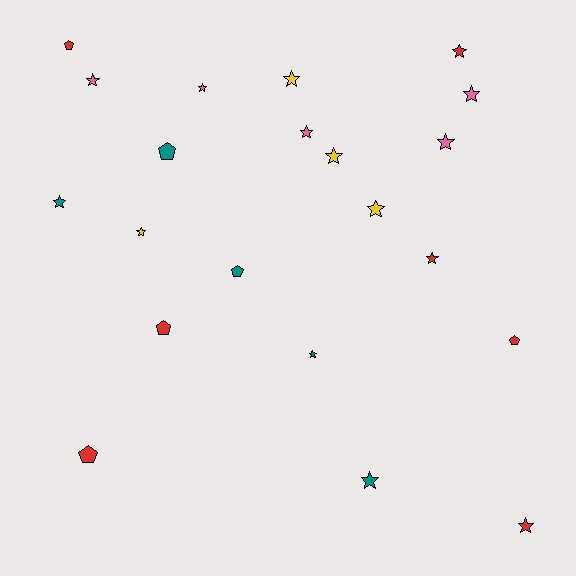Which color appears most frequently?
Red, with 7 objects.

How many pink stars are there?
There are 5 pink stars.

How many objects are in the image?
There are 21 objects.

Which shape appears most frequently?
Star, with 15 objects.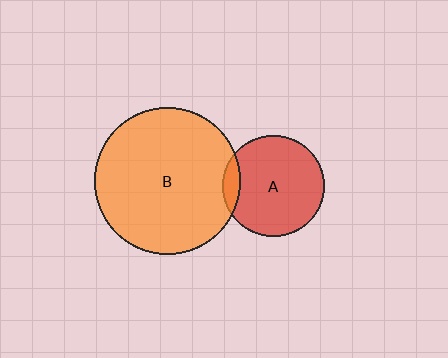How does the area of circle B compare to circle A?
Approximately 2.1 times.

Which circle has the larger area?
Circle B (orange).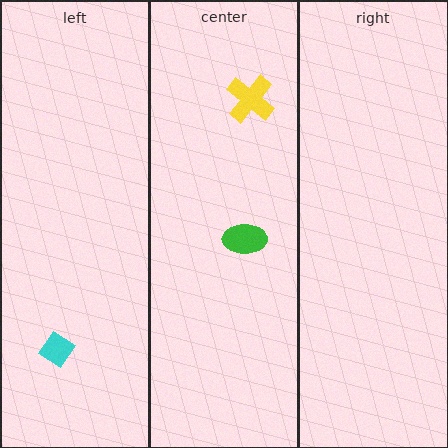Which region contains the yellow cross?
The center region.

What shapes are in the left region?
The cyan diamond.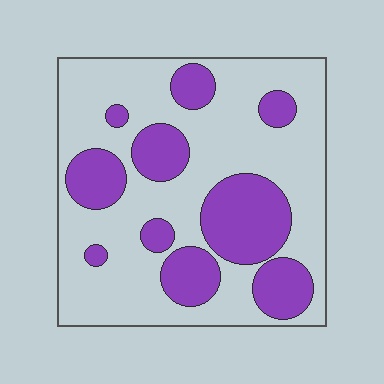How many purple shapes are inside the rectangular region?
10.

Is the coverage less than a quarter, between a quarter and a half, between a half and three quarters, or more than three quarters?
Between a quarter and a half.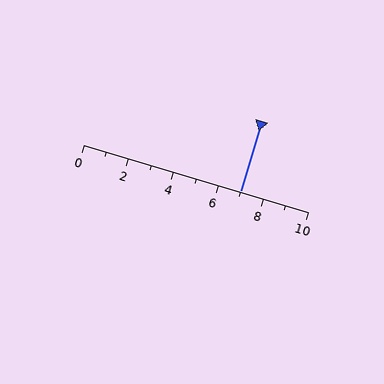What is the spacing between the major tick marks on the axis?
The major ticks are spaced 2 apart.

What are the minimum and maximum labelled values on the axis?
The axis runs from 0 to 10.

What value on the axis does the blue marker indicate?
The marker indicates approximately 7.